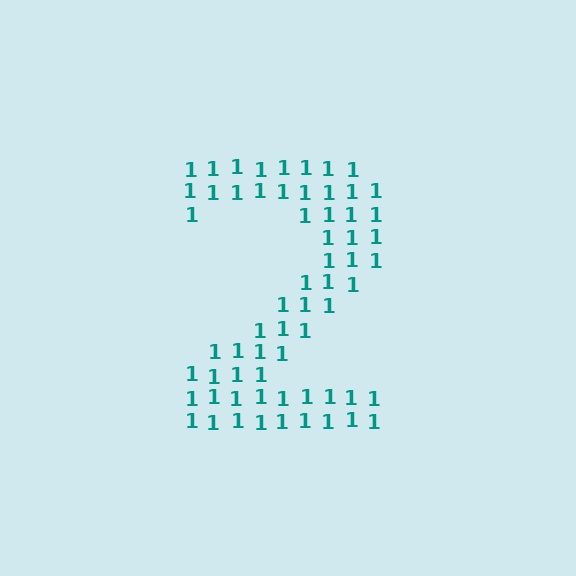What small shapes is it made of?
It is made of small digit 1's.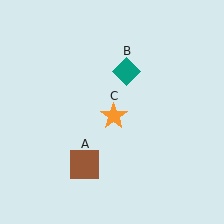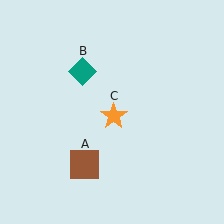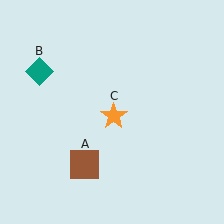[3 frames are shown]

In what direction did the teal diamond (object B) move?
The teal diamond (object B) moved left.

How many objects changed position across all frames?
1 object changed position: teal diamond (object B).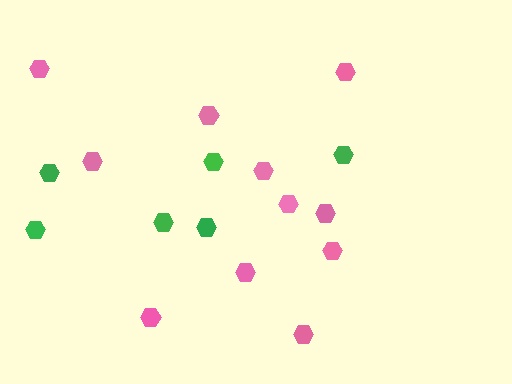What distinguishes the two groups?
There are 2 groups: one group of green hexagons (6) and one group of pink hexagons (11).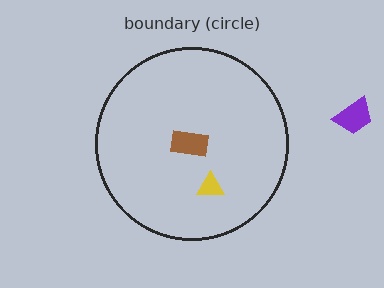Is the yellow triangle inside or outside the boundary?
Inside.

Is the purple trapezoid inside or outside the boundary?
Outside.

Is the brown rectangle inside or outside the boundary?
Inside.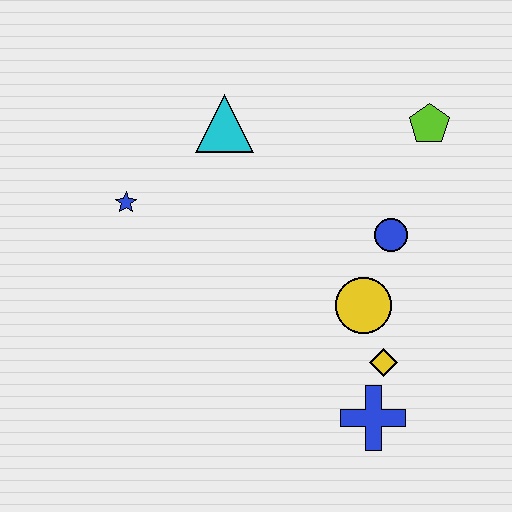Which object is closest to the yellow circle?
The yellow diamond is closest to the yellow circle.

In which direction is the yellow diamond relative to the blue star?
The yellow diamond is to the right of the blue star.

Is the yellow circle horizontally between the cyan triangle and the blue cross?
Yes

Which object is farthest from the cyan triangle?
The blue cross is farthest from the cyan triangle.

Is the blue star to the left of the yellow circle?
Yes